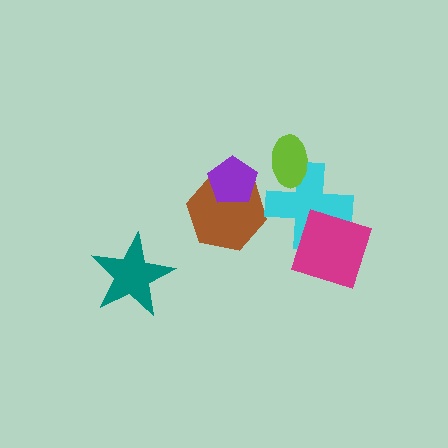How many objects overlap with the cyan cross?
2 objects overlap with the cyan cross.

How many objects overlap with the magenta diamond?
1 object overlaps with the magenta diamond.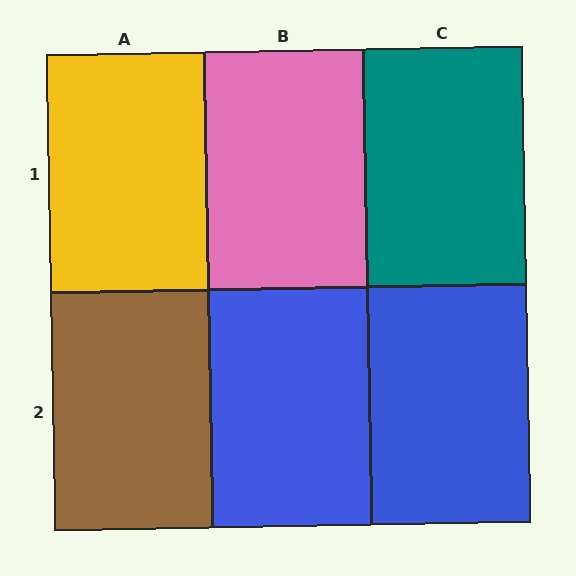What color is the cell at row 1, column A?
Yellow.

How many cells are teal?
1 cell is teal.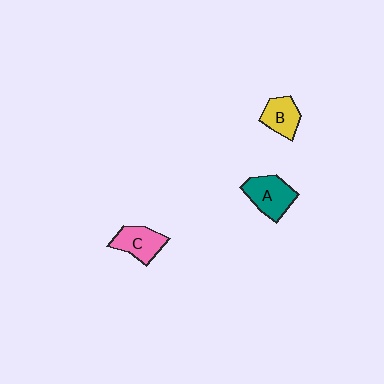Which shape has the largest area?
Shape A (teal).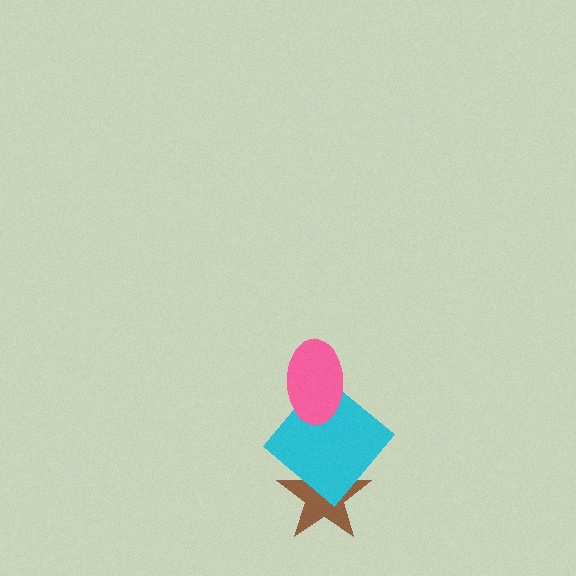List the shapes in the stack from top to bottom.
From top to bottom: the pink ellipse, the cyan diamond, the brown star.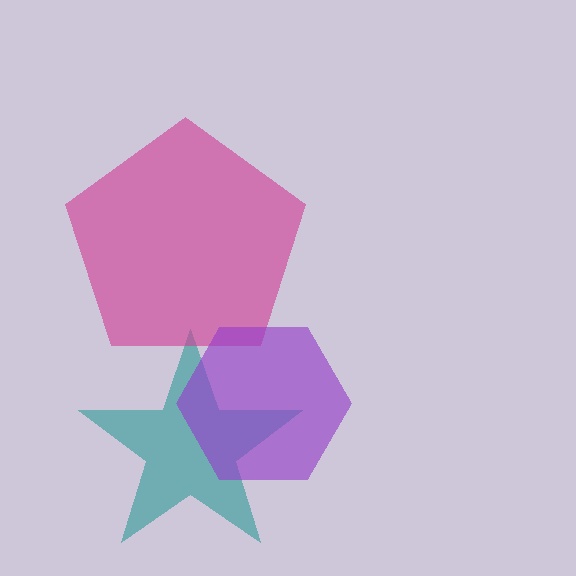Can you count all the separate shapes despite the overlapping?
Yes, there are 3 separate shapes.